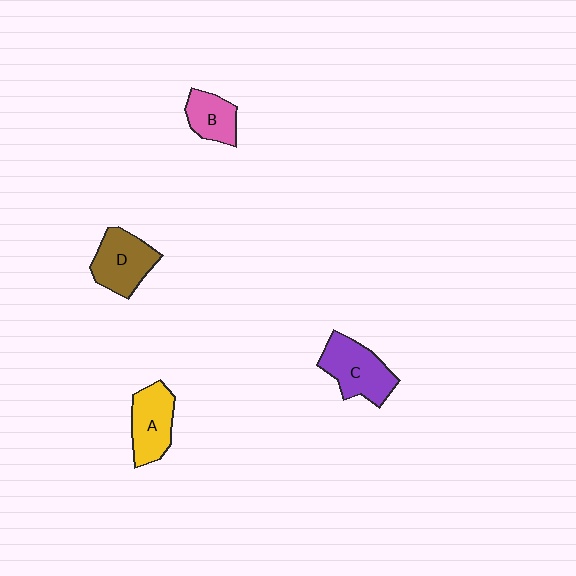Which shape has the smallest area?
Shape B (pink).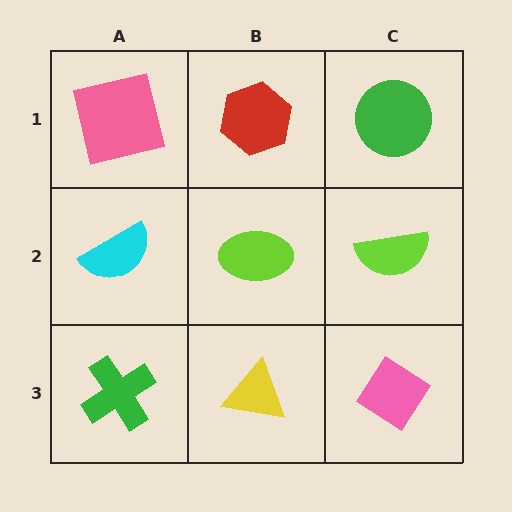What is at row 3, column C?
A pink diamond.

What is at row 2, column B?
A lime ellipse.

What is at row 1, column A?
A pink square.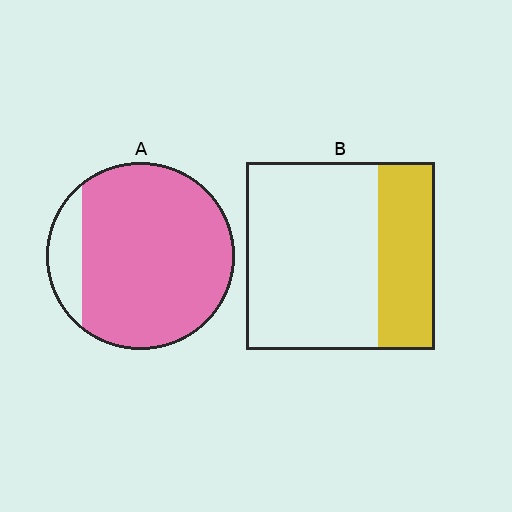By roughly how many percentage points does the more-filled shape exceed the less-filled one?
By roughly 55 percentage points (A over B).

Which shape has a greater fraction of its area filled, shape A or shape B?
Shape A.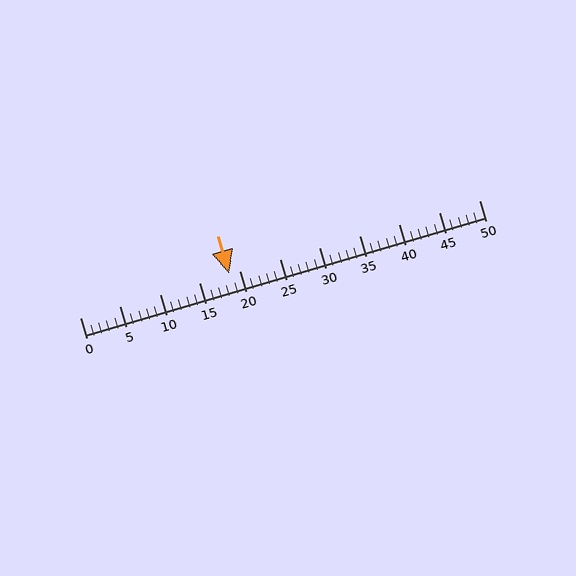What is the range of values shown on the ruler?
The ruler shows values from 0 to 50.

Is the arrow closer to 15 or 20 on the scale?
The arrow is closer to 20.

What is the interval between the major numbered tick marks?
The major tick marks are spaced 5 units apart.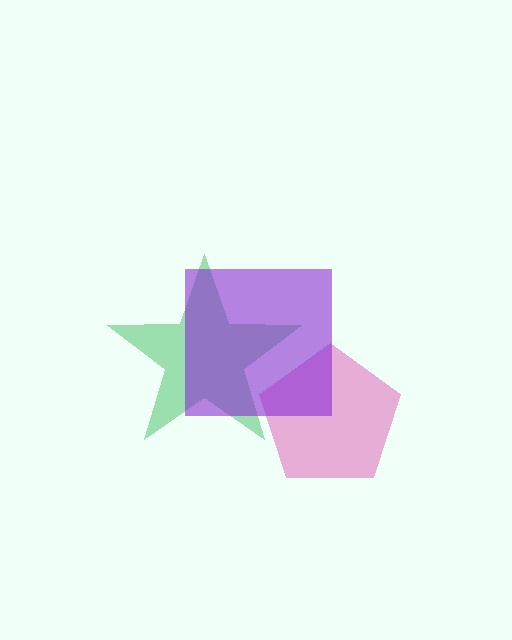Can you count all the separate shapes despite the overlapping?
Yes, there are 3 separate shapes.